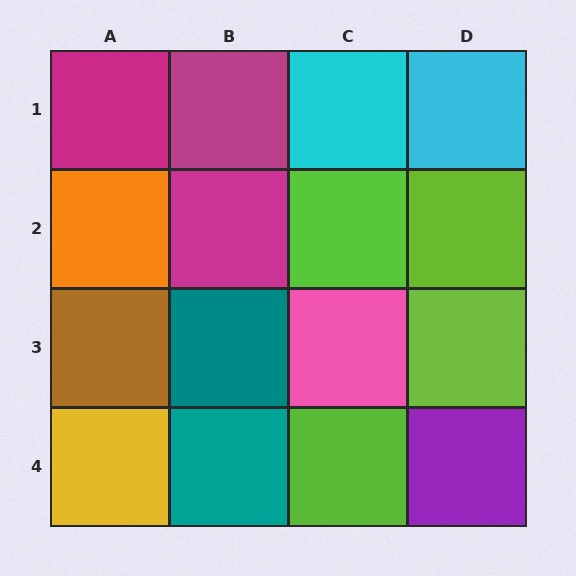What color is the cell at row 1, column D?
Cyan.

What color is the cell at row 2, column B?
Magenta.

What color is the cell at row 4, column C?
Lime.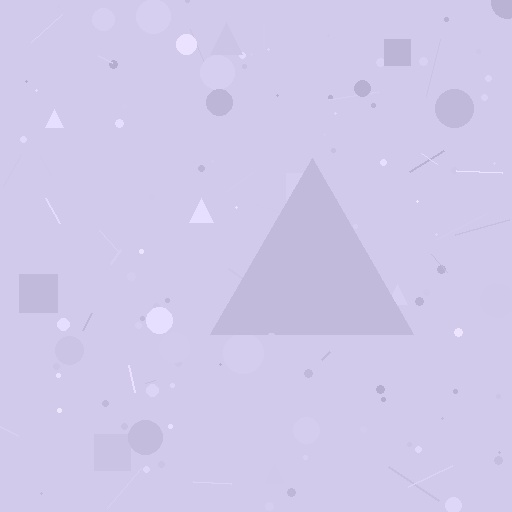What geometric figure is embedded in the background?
A triangle is embedded in the background.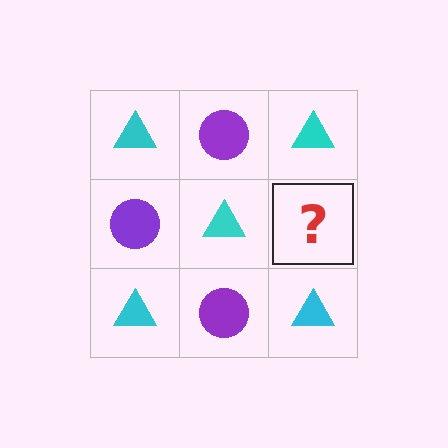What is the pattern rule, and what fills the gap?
The rule is that it alternates cyan triangle and purple circle in a checkerboard pattern. The gap should be filled with a purple circle.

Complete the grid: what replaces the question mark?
The question mark should be replaced with a purple circle.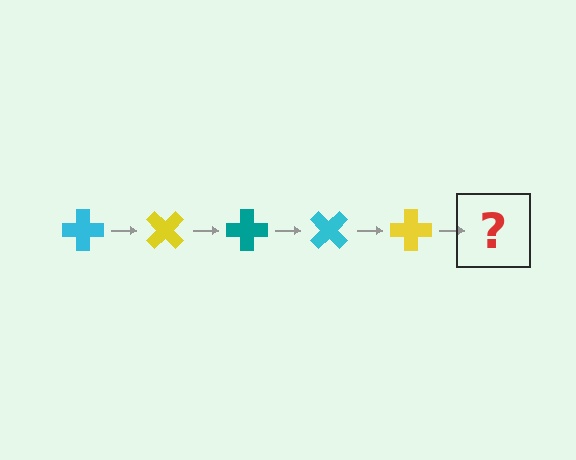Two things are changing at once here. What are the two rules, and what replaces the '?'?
The two rules are that it rotates 45 degrees each step and the color cycles through cyan, yellow, and teal. The '?' should be a teal cross, rotated 225 degrees from the start.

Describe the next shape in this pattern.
It should be a teal cross, rotated 225 degrees from the start.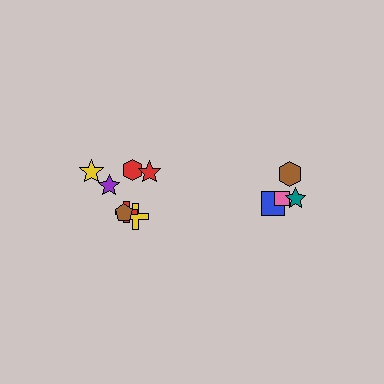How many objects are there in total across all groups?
There are 11 objects.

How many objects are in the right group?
There are 4 objects.